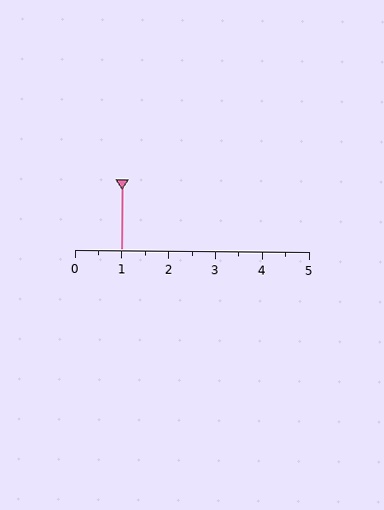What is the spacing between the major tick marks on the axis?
The major ticks are spaced 1 apart.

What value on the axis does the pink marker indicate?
The marker indicates approximately 1.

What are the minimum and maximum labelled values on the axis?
The axis runs from 0 to 5.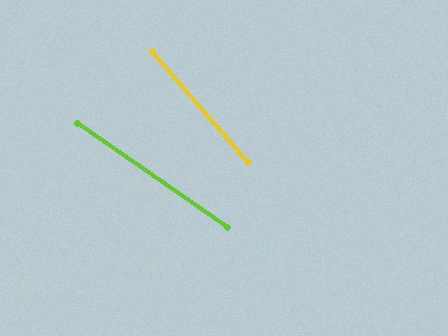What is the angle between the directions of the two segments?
Approximately 15 degrees.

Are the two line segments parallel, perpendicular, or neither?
Neither parallel nor perpendicular — they differ by about 15°.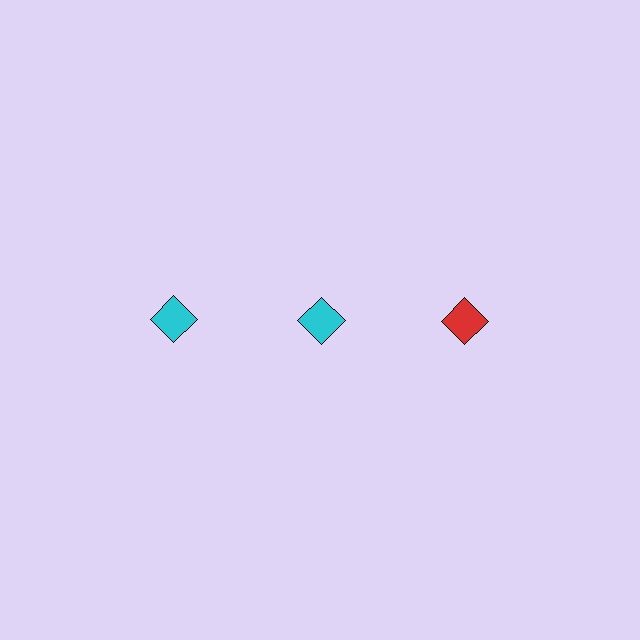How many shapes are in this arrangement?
There are 3 shapes arranged in a grid pattern.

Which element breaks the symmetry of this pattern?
The red diamond in the top row, center column breaks the symmetry. All other shapes are cyan diamonds.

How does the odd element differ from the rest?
It has a different color: red instead of cyan.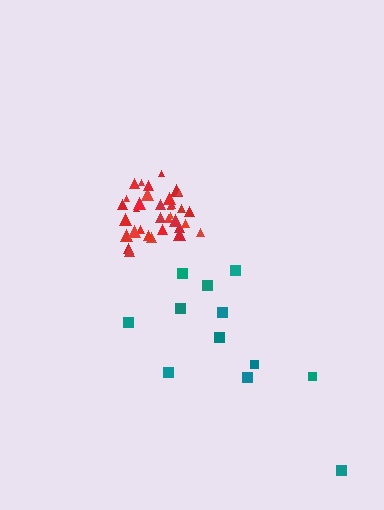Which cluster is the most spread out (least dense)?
Teal.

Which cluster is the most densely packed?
Red.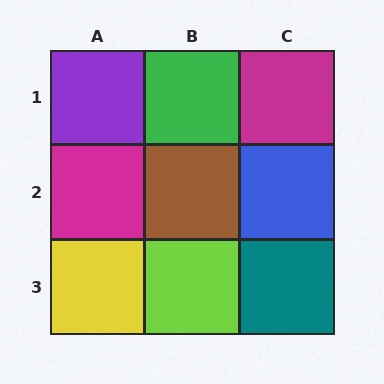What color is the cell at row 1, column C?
Magenta.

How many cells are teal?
1 cell is teal.